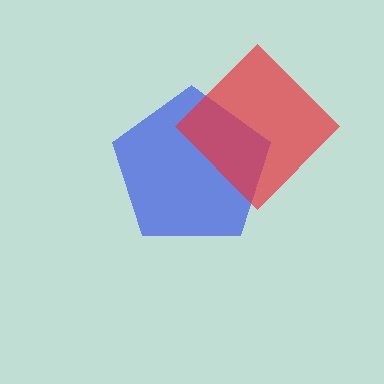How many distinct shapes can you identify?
There are 2 distinct shapes: a blue pentagon, a red diamond.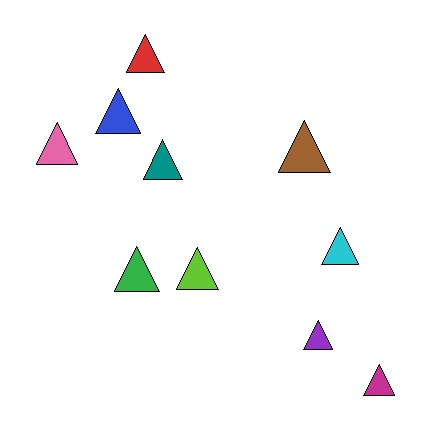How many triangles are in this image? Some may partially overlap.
There are 10 triangles.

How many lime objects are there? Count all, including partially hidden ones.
There is 1 lime object.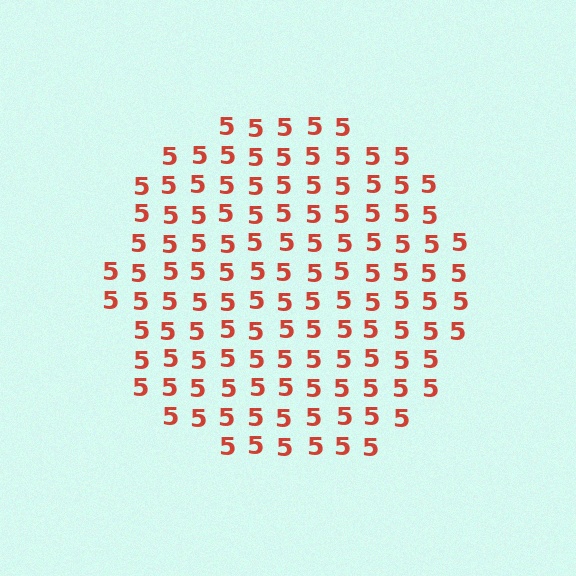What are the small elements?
The small elements are digit 5's.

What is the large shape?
The large shape is a circle.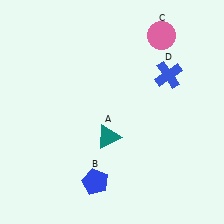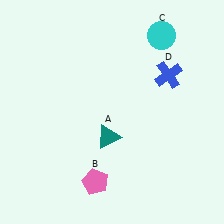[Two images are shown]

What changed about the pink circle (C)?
In Image 1, C is pink. In Image 2, it changed to cyan.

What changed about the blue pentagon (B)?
In Image 1, B is blue. In Image 2, it changed to pink.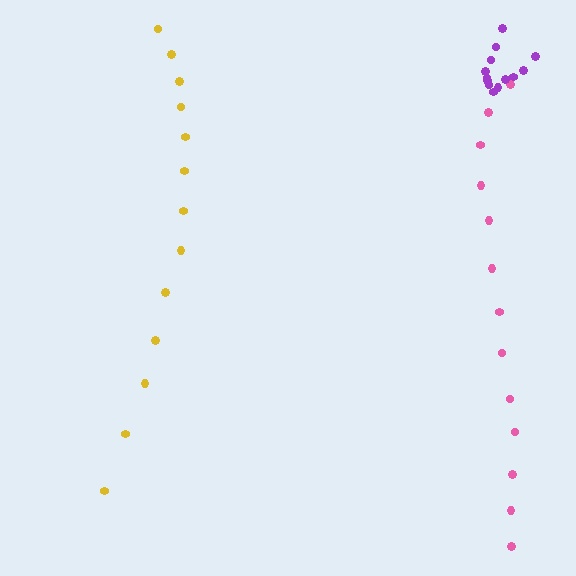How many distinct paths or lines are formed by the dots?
There are 3 distinct paths.